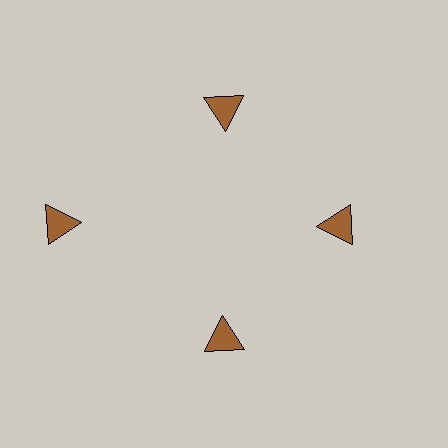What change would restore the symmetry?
The symmetry would be restored by moving it inward, back onto the ring so that all 4 triangles sit at equal angles and equal distance from the center.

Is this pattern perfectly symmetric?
No. The 4 brown triangles are arranged in a ring, but one element near the 9 o'clock position is pushed outward from the center, breaking the 4-fold rotational symmetry.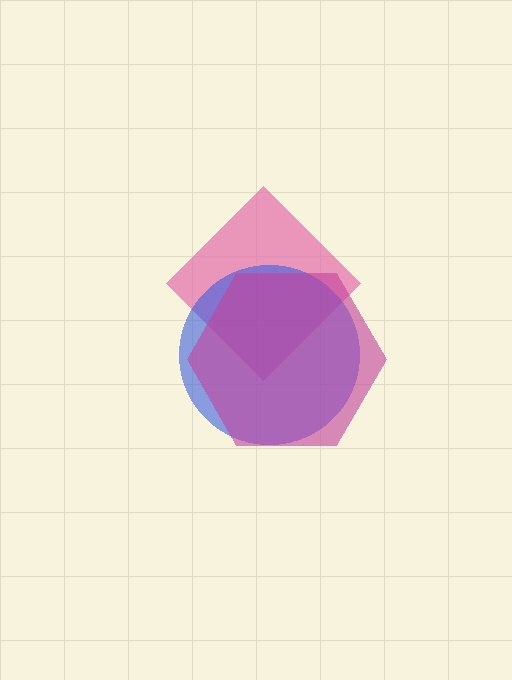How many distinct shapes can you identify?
There are 3 distinct shapes: a pink diamond, a blue circle, a magenta hexagon.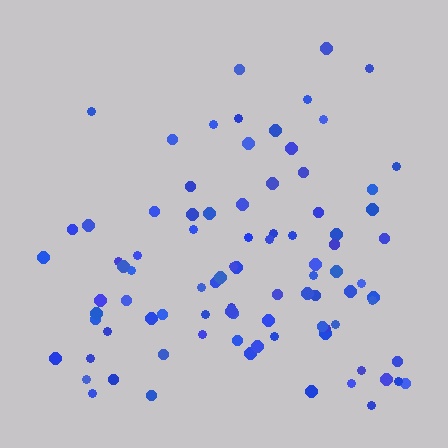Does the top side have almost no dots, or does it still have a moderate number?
Still a moderate number, just noticeably fewer than the bottom.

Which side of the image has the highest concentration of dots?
The bottom.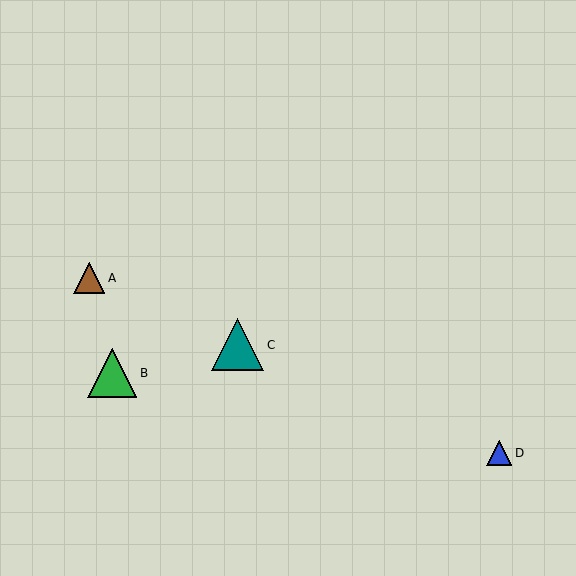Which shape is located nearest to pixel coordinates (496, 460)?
The blue triangle (labeled D) at (499, 453) is nearest to that location.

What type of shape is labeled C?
Shape C is a teal triangle.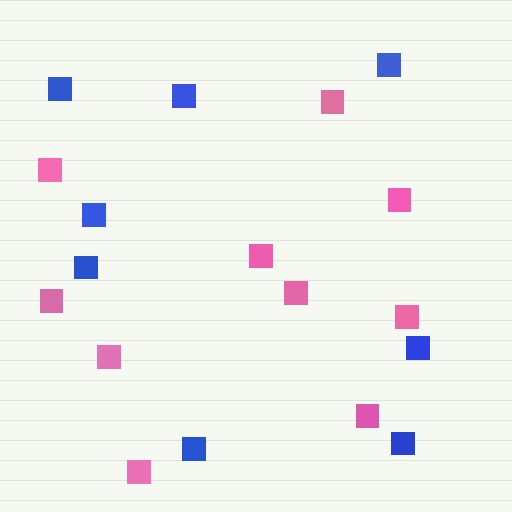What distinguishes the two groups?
There are 2 groups: one group of blue squares (8) and one group of pink squares (10).